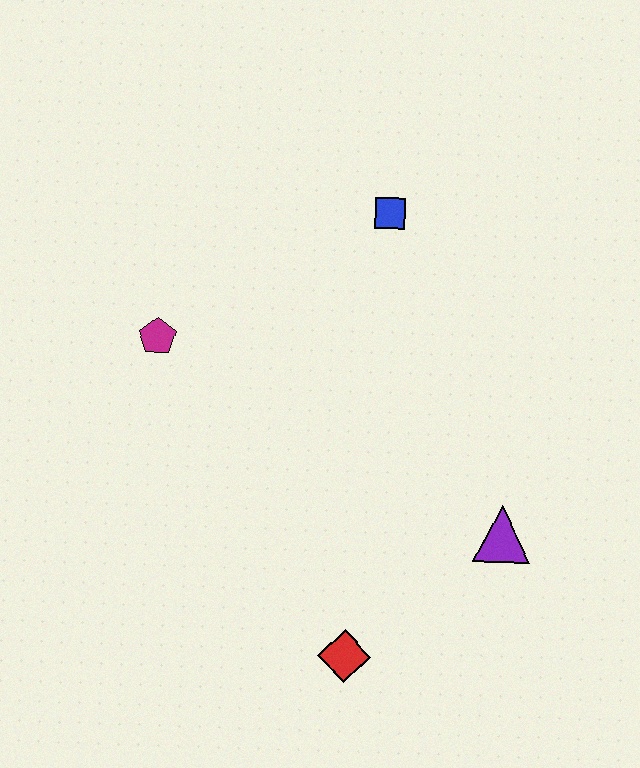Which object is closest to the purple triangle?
The red diamond is closest to the purple triangle.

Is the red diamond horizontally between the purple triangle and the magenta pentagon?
Yes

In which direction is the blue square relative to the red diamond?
The blue square is above the red diamond.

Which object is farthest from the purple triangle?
The magenta pentagon is farthest from the purple triangle.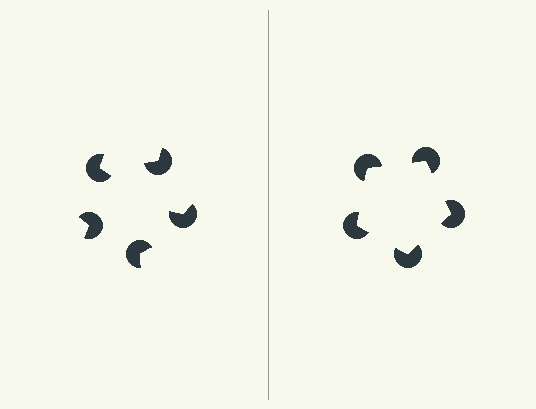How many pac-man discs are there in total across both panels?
10 — 5 on each side.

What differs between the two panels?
The pac-man discs are positioned identically on both sides; only the wedge orientations differ. On the right they align to a pentagon; on the left they are misaligned.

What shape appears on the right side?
An illusory pentagon.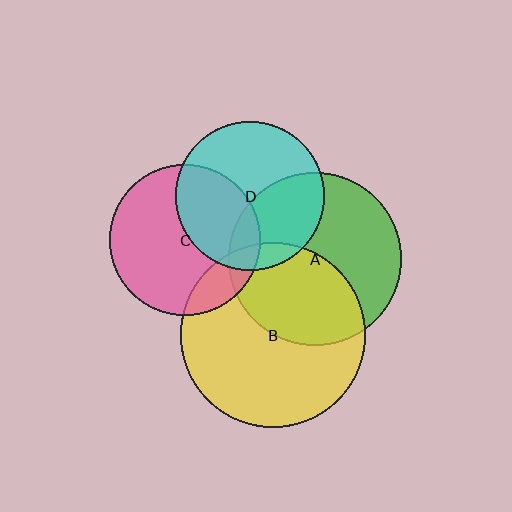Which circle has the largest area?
Circle B (yellow).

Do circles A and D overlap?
Yes.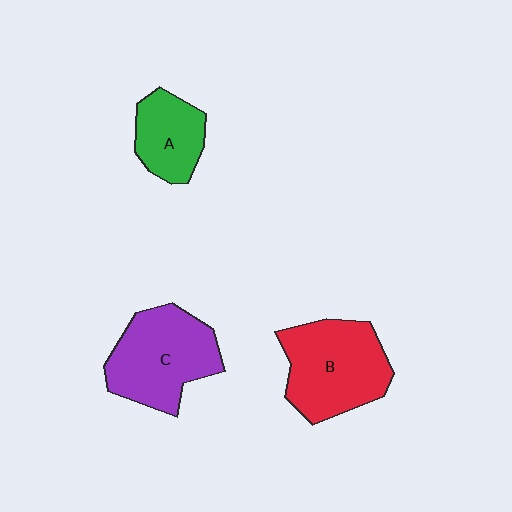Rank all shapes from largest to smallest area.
From largest to smallest: B (red), C (purple), A (green).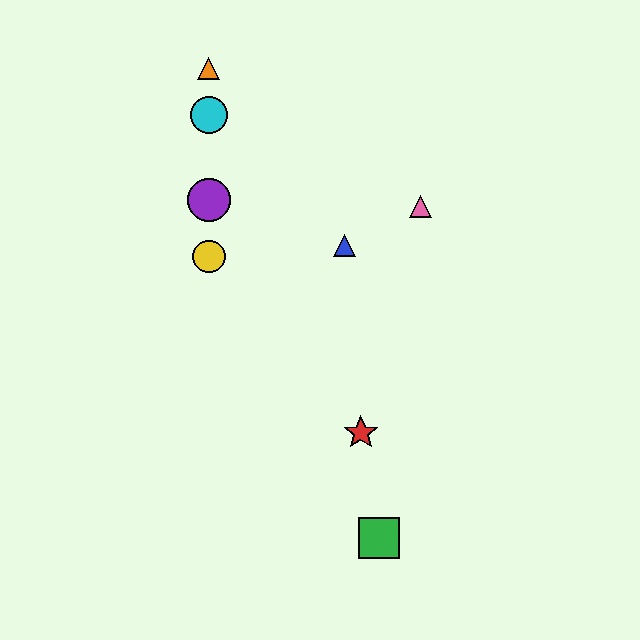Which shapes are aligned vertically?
The yellow circle, the purple circle, the orange triangle, the cyan circle are aligned vertically.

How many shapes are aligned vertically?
4 shapes (the yellow circle, the purple circle, the orange triangle, the cyan circle) are aligned vertically.